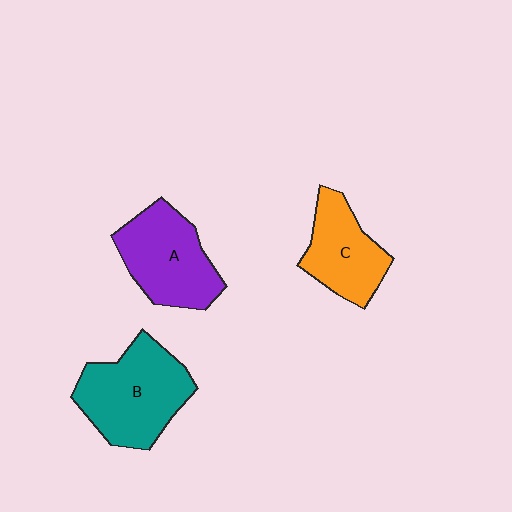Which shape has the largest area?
Shape B (teal).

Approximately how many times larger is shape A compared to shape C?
Approximately 1.2 times.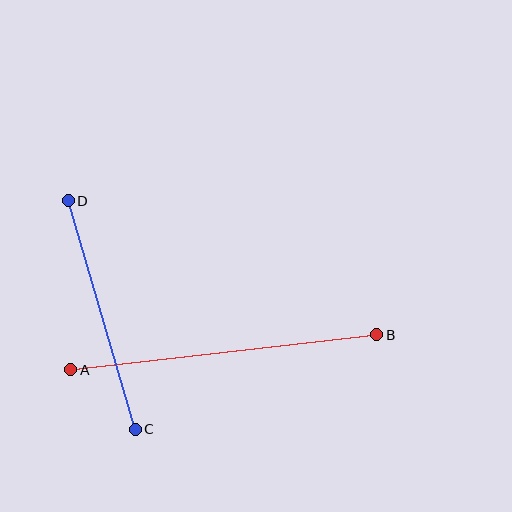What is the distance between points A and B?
The distance is approximately 308 pixels.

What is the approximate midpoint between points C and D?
The midpoint is at approximately (102, 315) pixels.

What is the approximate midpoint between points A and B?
The midpoint is at approximately (224, 352) pixels.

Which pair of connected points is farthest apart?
Points A and B are farthest apart.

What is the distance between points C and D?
The distance is approximately 238 pixels.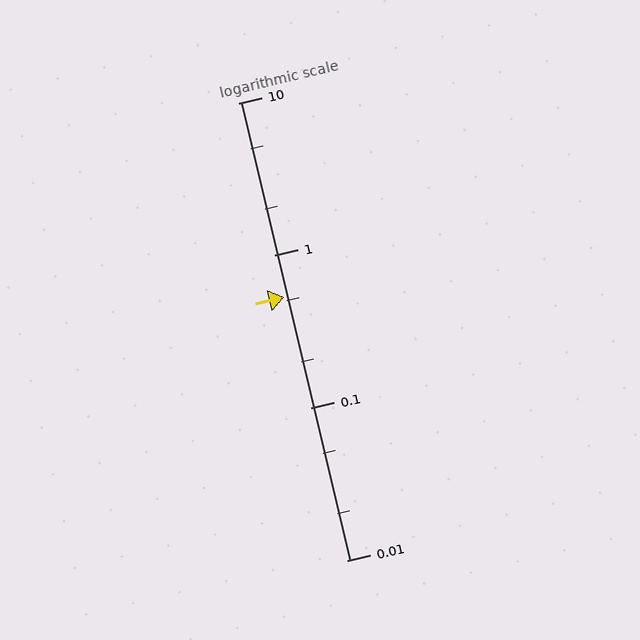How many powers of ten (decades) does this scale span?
The scale spans 3 decades, from 0.01 to 10.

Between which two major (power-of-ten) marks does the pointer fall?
The pointer is between 0.1 and 1.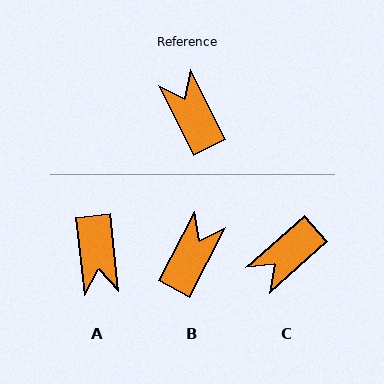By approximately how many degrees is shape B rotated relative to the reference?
Approximately 54 degrees clockwise.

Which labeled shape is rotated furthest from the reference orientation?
A, about 159 degrees away.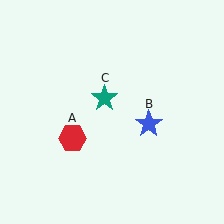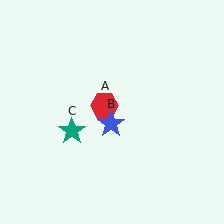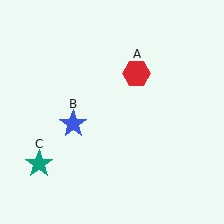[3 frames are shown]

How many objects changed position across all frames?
3 objects changed position: red hexagon (object A), blue star (object B), teal star (object C).